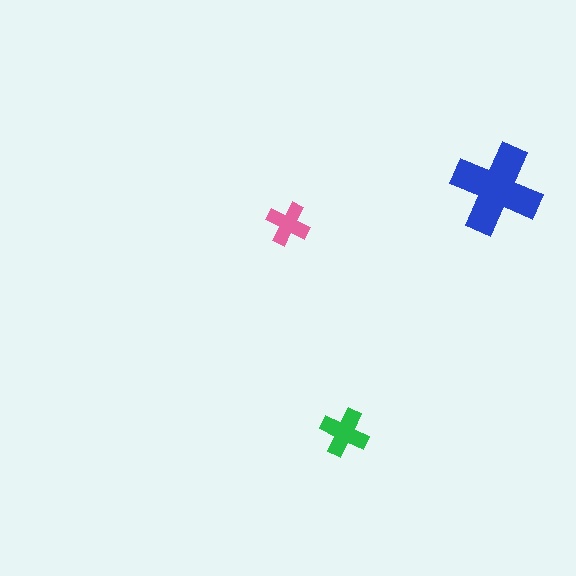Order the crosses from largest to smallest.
the blue one, the green one, the pink one.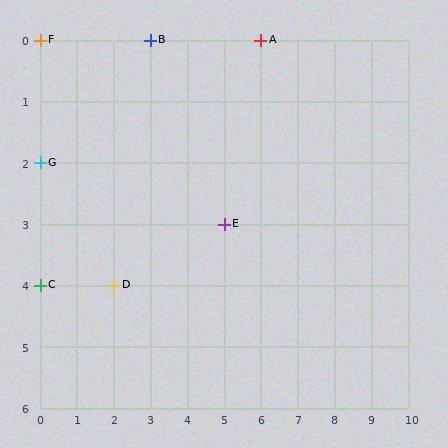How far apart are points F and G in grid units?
Points F and G are 2 rows apart.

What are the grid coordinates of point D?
Point D is at grid coordinates (2, 4).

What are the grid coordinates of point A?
Point A is at grid coordinates (6, 0).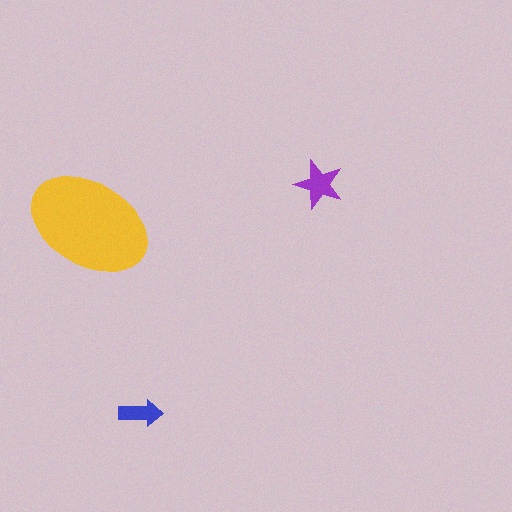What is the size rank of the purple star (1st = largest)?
2nd.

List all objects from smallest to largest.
The blue arrow, the purple star, the yellow ellipse.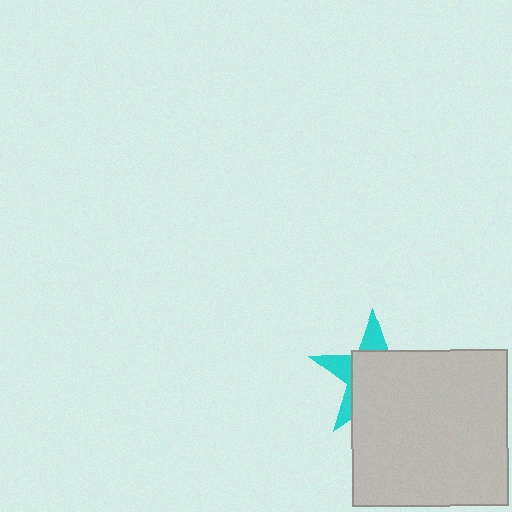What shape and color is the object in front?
The object in front is a light gray square.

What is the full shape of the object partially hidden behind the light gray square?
The partially hidden object is a cyan star.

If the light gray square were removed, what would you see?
You would see the complete cyan star.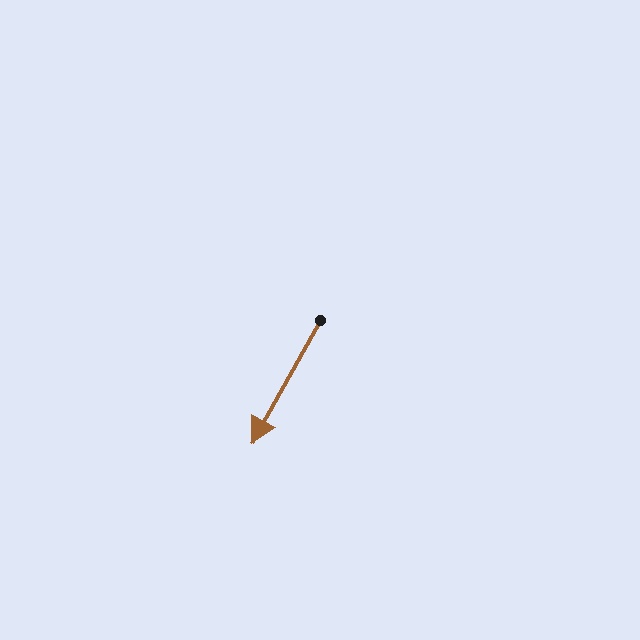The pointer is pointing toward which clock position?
Roughly 7 o'clock.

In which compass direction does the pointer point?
Southwest.